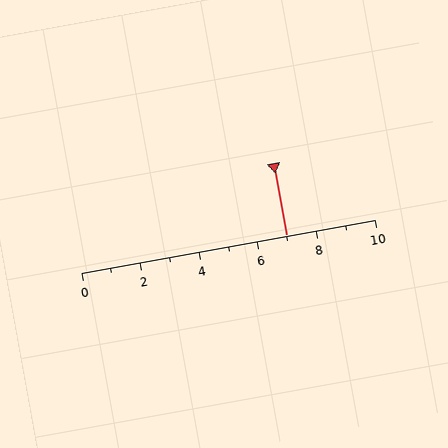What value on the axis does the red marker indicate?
The marker indicates approximately 7.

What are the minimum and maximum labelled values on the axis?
The axis runs from 0 to 10.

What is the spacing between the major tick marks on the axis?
The major ticks are spaced 2 apart.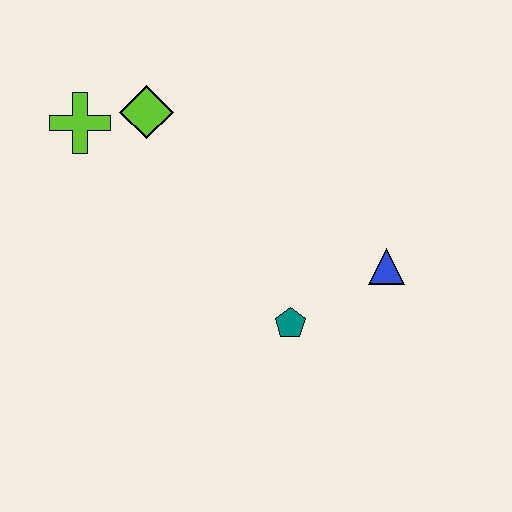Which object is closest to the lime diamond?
The lime cross is closest to the lime diamond.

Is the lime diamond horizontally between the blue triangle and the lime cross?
Yes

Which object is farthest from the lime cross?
The blue triangle is farthest from the lime cross.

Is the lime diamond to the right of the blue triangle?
No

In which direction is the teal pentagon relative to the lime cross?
The teal pentagon is to the right of the lime cross.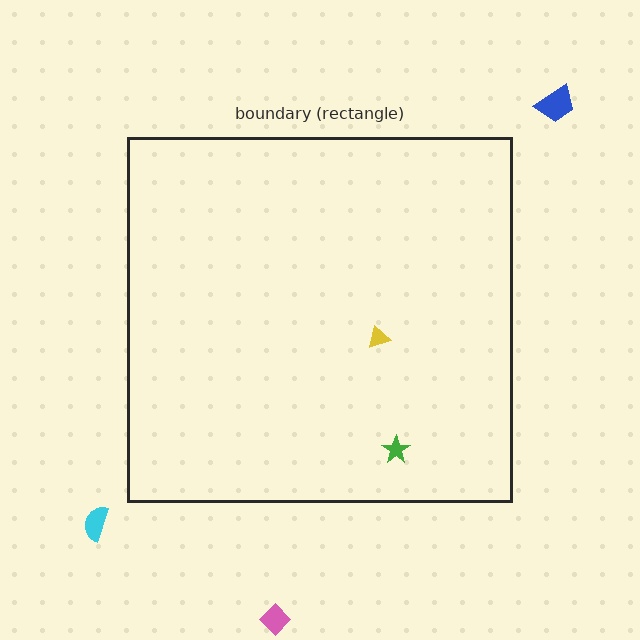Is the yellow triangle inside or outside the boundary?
Inside.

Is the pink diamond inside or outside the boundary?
Outside.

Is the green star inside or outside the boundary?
Inside.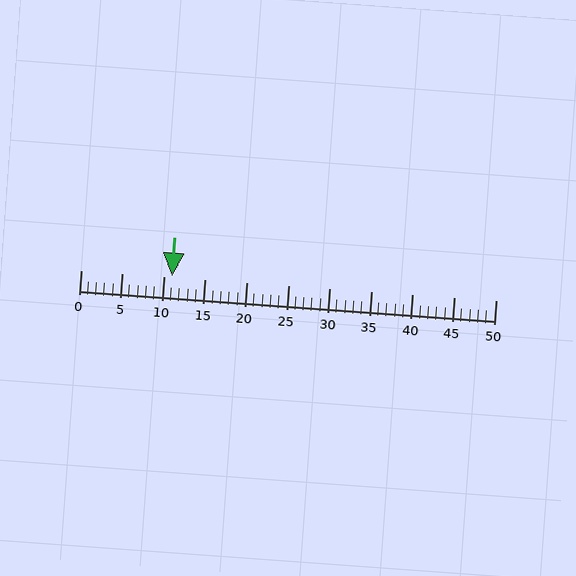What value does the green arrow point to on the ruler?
The green arrow points to approximately 11.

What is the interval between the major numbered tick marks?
The major tick marks are spaced 5 units apart.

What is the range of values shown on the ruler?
The ruler shows values from 0 to 50.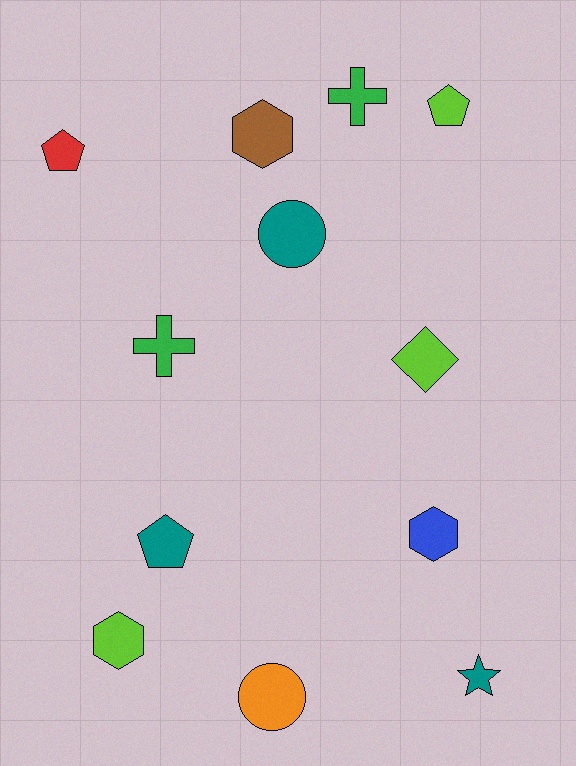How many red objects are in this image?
There is 1 red object.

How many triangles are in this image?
There are no triangles.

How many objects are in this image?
There are 12 objects.